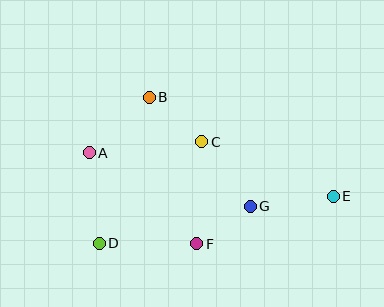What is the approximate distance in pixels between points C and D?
The distance between C and D is approximately 144 pixels.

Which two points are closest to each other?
Points F and G are closest to each other.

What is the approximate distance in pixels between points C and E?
The distance between C and E is approximately 142 pixels.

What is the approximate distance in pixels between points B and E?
The distance between B and E is approximately 209 pixels.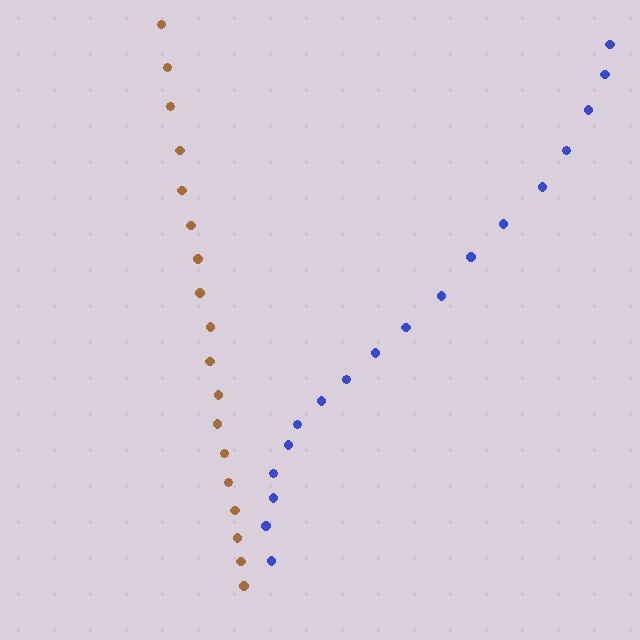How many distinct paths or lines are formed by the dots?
There are 2 distinct paths.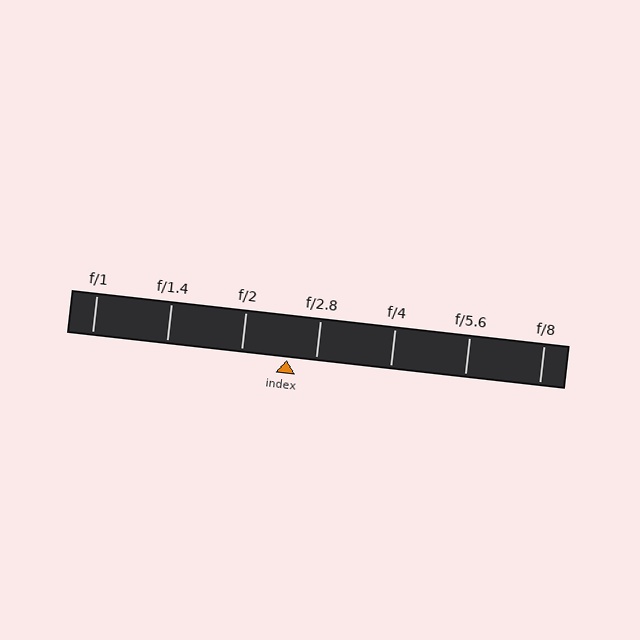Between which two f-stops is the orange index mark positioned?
The index mark is between f/2 and f/2.8.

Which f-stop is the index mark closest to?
The index mark is closest to f/2.8.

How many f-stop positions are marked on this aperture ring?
There are 7 f-stop positions marked.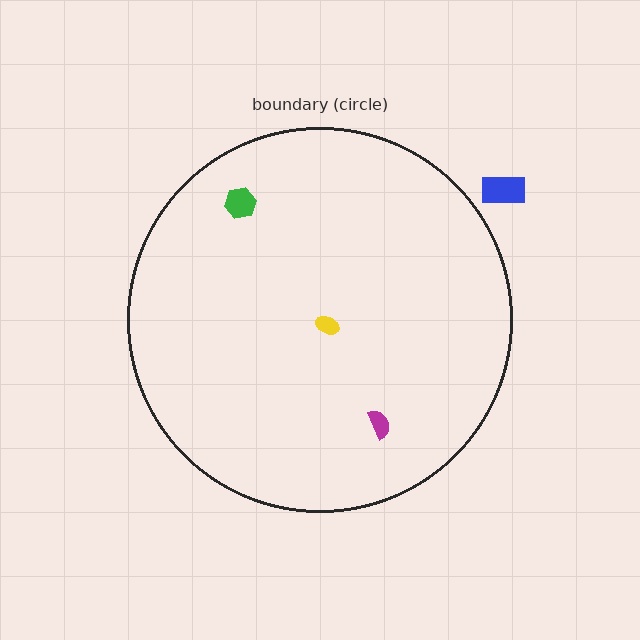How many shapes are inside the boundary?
3 inside, 1 outside.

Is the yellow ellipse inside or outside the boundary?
Inside.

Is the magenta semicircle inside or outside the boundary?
Inside.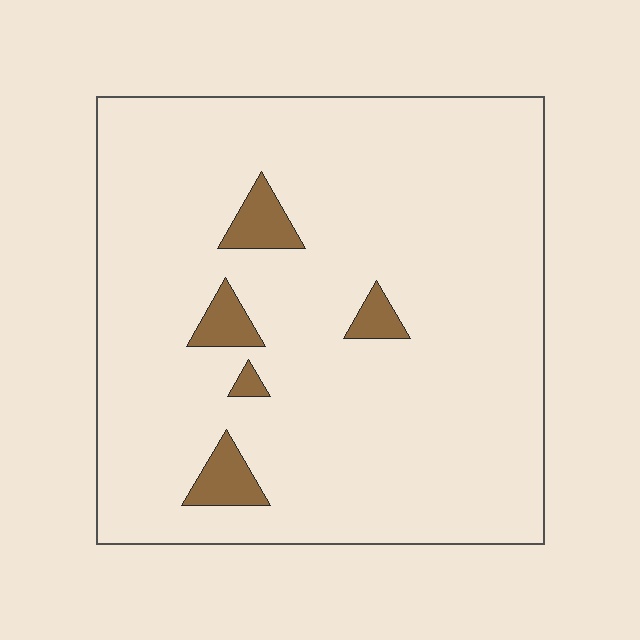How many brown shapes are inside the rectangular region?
5.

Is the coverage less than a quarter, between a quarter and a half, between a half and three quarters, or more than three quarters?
Less than a quarter.